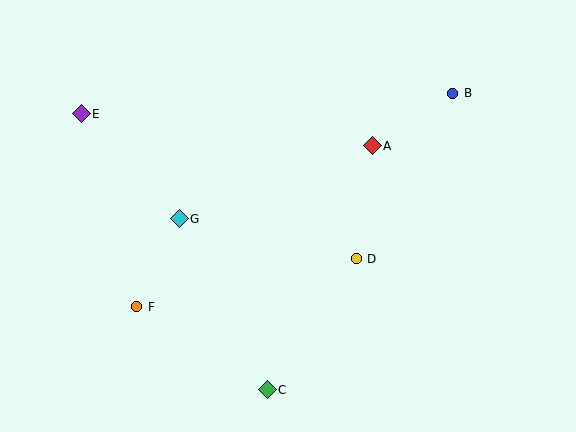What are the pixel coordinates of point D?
Point D is at (356, 259).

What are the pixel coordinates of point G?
Point G is at (179, 219).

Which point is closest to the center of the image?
Point D at (356, 259) is closest to the center.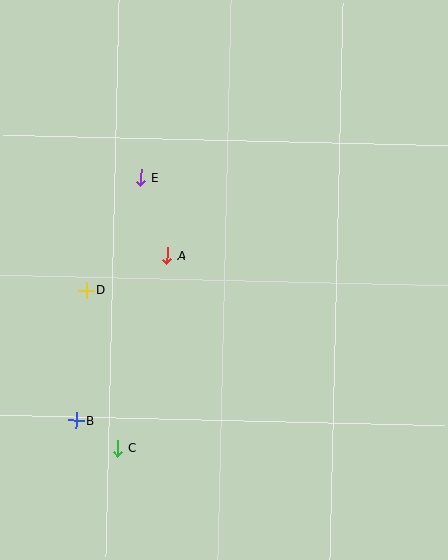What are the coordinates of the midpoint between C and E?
The midpoint between C and E is at (129, 313).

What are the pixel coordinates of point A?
Point A is at (167, 255).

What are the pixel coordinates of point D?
Point D is at (86, 290).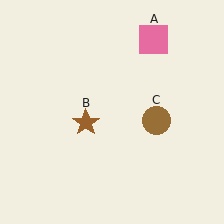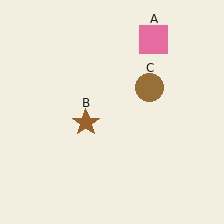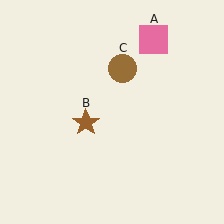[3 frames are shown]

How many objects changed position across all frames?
1 object changed position: brown circle (object C).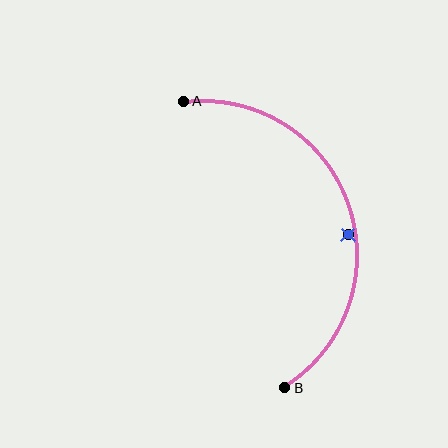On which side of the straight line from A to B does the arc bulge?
The arc bulges to the right of the straight line connecting A and B.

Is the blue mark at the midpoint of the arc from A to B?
No — the blue mark does not lie on the arc at all. It sits slightly inside the curve.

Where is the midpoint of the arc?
The arc midpoint is the point on the curve farthest from the straight line joining A and B. It sits to the right of that line.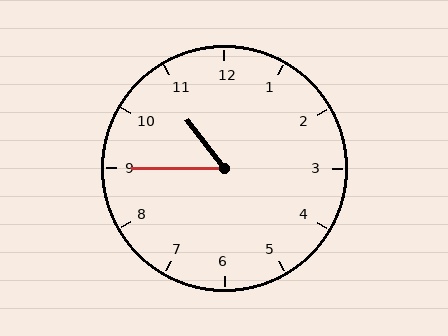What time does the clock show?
10:45.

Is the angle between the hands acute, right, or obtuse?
It is acute.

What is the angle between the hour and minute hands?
Approximately 52 degrees.